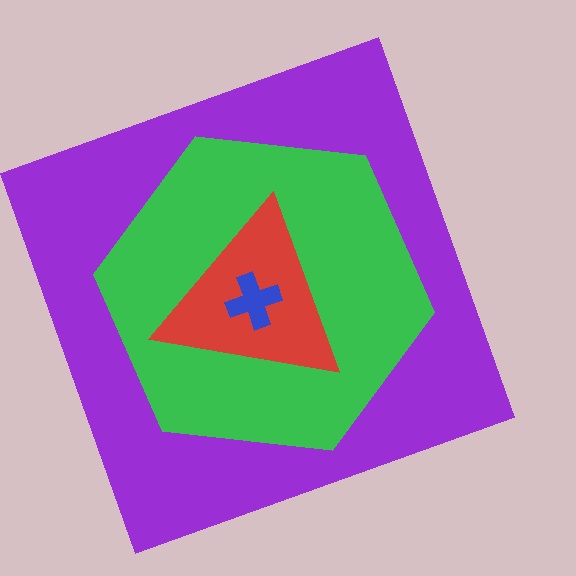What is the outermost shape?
The purple square.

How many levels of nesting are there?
4.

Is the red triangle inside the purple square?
Yes.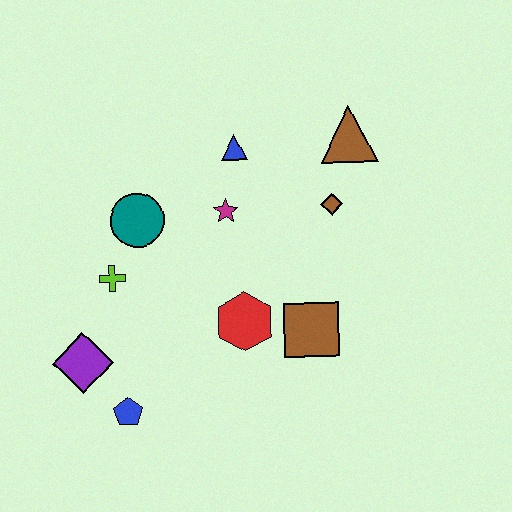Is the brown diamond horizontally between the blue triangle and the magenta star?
No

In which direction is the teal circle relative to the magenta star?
The teal circle is to the left of the magenta star.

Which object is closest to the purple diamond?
The blue pentagon is closest to the purple diamond.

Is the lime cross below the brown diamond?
Yes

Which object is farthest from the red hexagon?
The brown triangle is farthest from the red hexagon.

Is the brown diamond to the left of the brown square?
No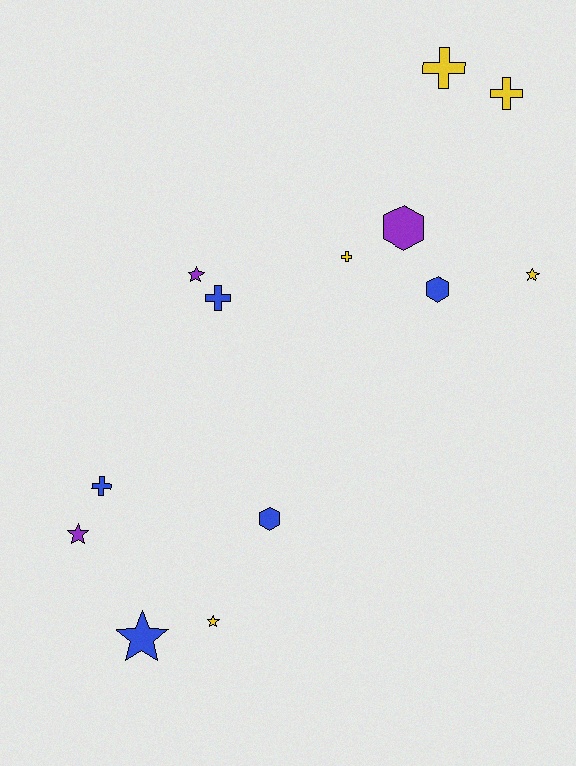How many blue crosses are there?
There are 2 blue crosses.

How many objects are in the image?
There are 13 objects.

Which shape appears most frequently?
Cross, with 5 objects.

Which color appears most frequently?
Yellow, with 5 objects.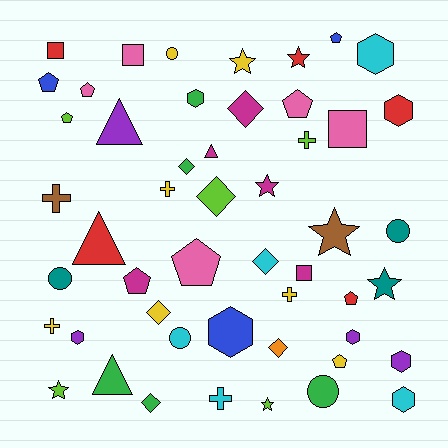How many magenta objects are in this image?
There are 5 magenta objects.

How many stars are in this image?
There are 7 stars.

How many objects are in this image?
There are 50 objects.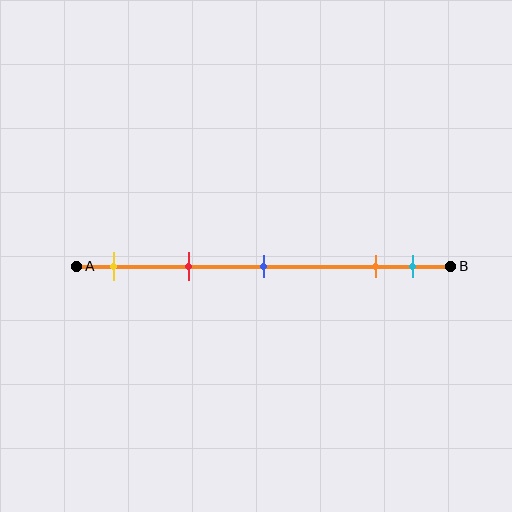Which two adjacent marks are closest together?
The orange and cyan marks are the closest adjacent pair.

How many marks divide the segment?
There are 5 marks dividing the segment.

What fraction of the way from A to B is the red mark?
The red mark is approximately 30% (0.3) of the way from A to B.